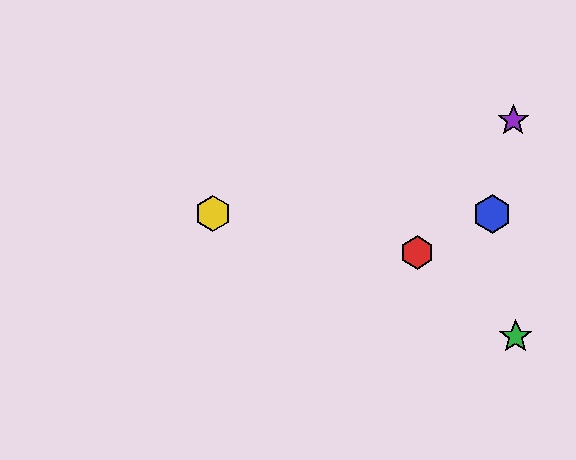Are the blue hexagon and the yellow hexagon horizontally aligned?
Yes, both are at y≈214.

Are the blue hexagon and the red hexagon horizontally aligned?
No, the blue hexagon is at y≈214 and the red hexagon is at y≈253.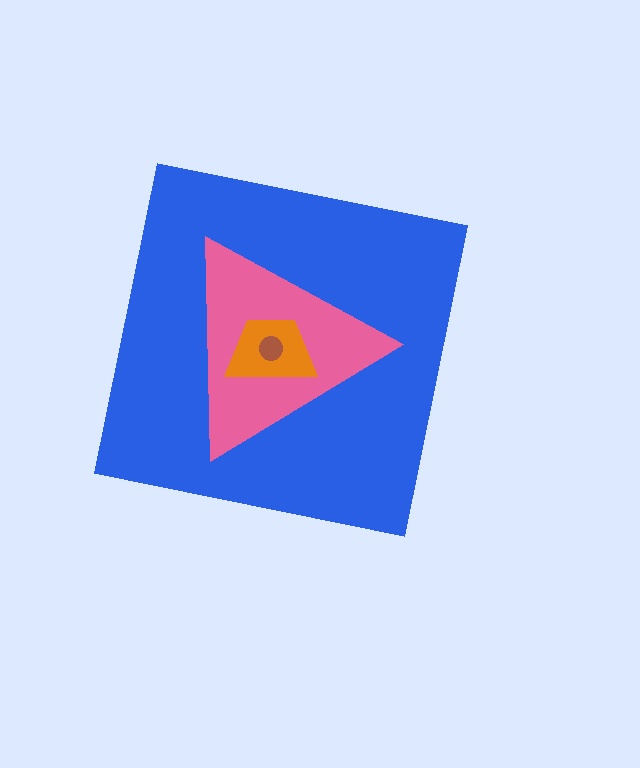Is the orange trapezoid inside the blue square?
Yes.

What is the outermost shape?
The blue square.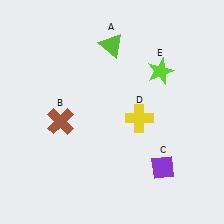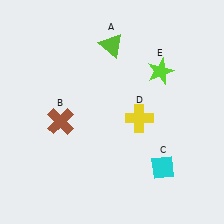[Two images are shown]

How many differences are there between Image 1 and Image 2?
There is 1 difference between the two images.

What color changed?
The diamond (C) changed from purple in Image 1 to cyan in Image 2.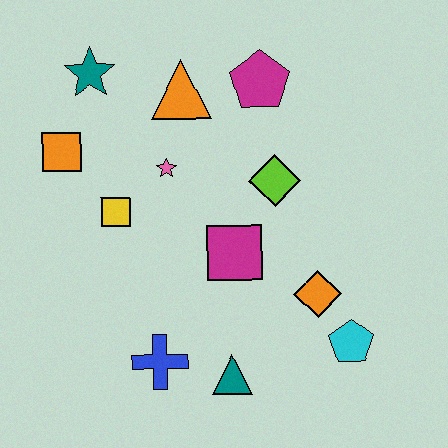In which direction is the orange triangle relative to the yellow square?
The orange triangle is above the yellow square.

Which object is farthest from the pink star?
The cyan pentagon is farthest from the pink star.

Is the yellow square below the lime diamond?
Yes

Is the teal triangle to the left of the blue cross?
No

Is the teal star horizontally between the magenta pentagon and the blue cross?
No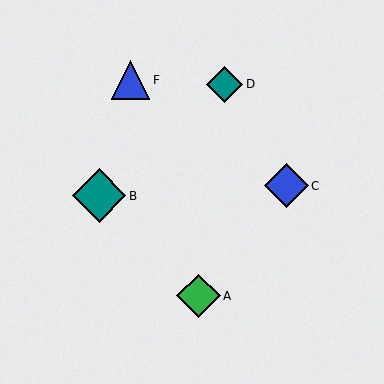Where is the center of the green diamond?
The center of the green diamond is at (199, 296).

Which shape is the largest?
The teal diamond (labeled B) is the largest.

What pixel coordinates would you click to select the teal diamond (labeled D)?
Click at (224, 84) to select the teal diamond D.